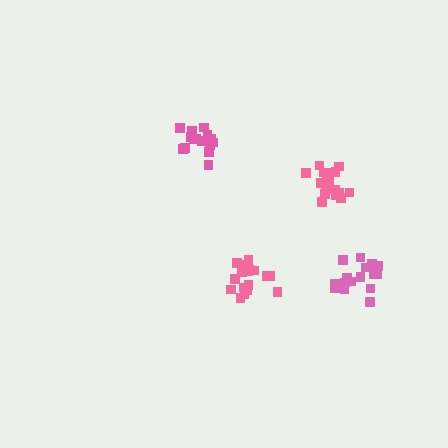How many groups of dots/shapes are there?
There are 4 groups.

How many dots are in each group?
Group 1: 20 dots, Group 2: 16 dots, Group 3: 18 dots, Group 4: 18 dots (72 total).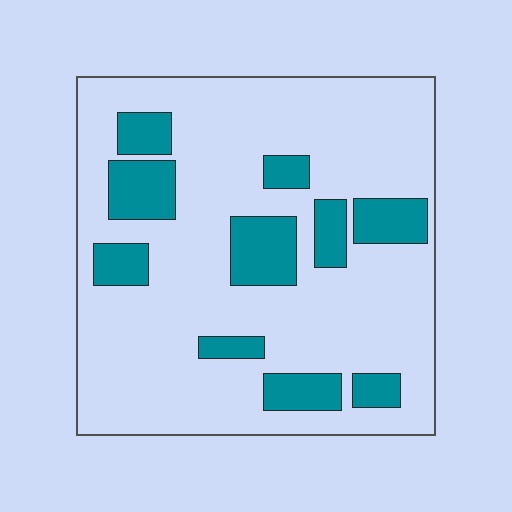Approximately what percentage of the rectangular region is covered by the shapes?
Approximately 20%.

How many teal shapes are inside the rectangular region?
10.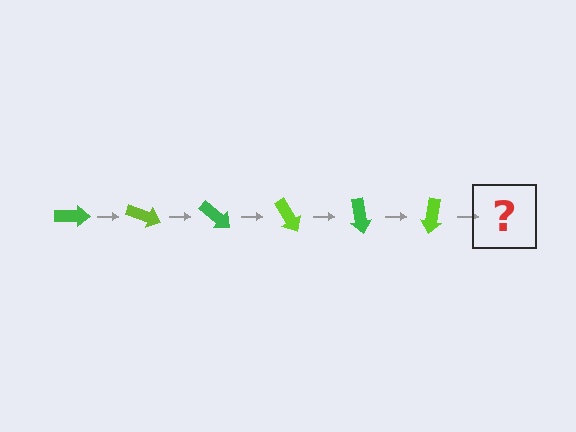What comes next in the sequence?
The next element should be a green arrow, rotated 120 degrees from the start.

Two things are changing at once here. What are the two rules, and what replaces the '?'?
The two rules are that it rotates 20 degrees each step and the color cycles through green and lime. The '?' should be a green arrow, rotated 120 degrees from the start.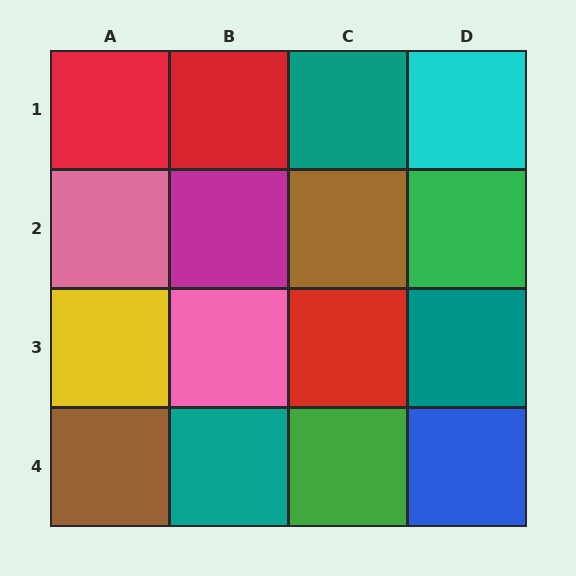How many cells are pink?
2 cells are pink.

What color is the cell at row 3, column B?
Pink.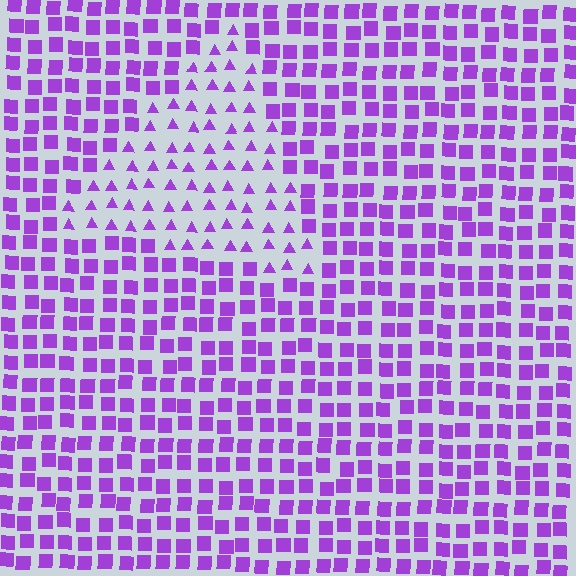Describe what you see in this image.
The image is filled with small purple elements arranged in a uniform grid. A triangle-shaped region contains triangles, while the surrounding area contains squares. The boundary is defined purely by the change in element shape.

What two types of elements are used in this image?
The image uses triangles inside the triangle region and squares outside it.